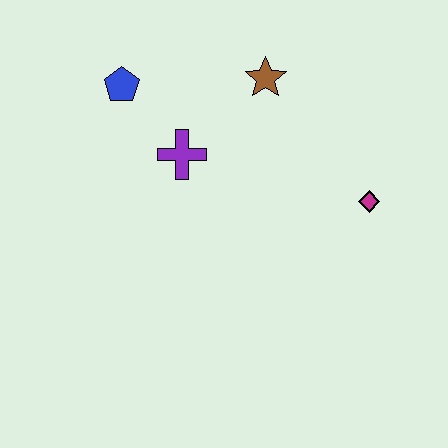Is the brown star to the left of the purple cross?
No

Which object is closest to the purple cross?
The blue pentagon is closest to the purple cross.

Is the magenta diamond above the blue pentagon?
No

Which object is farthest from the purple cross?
The magenta diamond is farthest from the purple cross.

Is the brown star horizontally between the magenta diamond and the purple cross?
Yes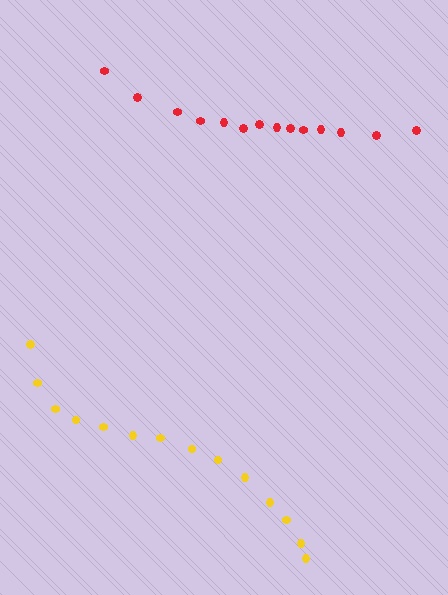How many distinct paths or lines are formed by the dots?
There are 2 distinct paths.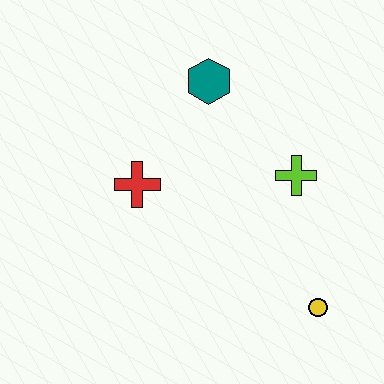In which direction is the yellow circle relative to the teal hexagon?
The yellow circle is below the teal hexagon.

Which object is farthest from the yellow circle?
The teal hexagon is farthest from the yellow circle.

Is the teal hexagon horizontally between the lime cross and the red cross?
Yes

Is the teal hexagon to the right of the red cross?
Yes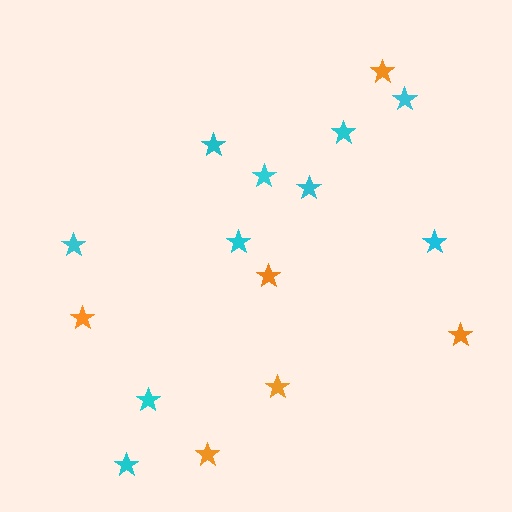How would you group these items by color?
There are 2 groups: one group of cyan stars (10) and one group of orange stars (6).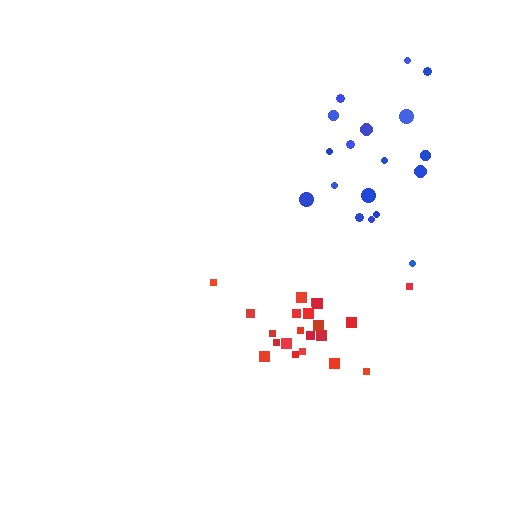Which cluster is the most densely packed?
Red.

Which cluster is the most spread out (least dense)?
Blue.